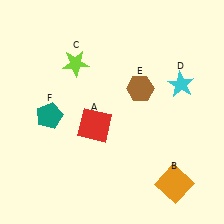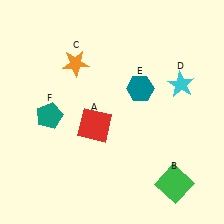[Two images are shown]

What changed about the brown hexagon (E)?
In Image 1, E is brown. In Image 2, it changed to teal.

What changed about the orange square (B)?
In Image 1, B is orange. In Image 2, it changed to green.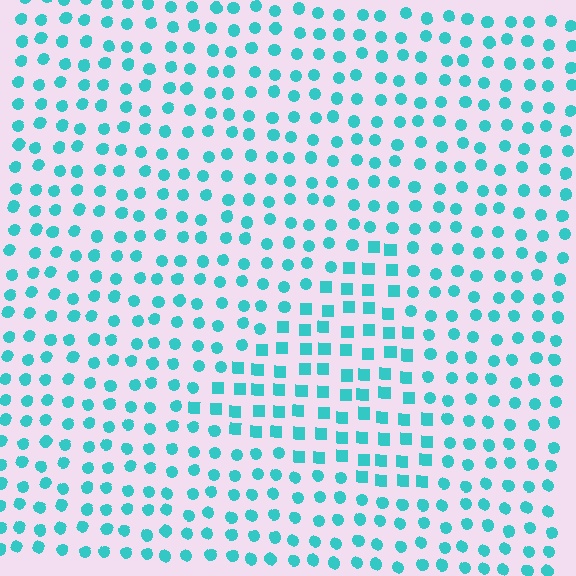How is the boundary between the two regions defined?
The boundary is defined by a change in element shape: squares inside vs. circles outside. All elements share the same color and spacing.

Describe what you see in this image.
The image is filled with small cyan elements arranged in a uniform grid. A triangle-shaped region contains squares, while the surrounding area contains circles. The boundary is defined purely by the change in element shape.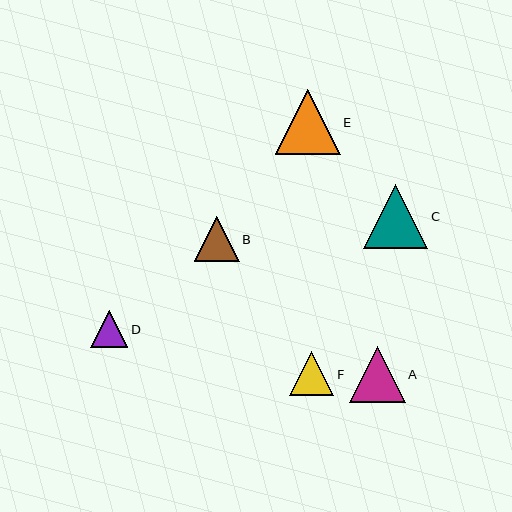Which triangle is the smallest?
Triangle D is the smallest with a size of approximately 37 pixels.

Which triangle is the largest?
Triangle E is the largest with a size of approximately 65 pixels.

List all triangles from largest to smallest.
From largest to smallest: E, C, A, B, F, D.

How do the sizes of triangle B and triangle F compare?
Triangle B and triangle F are approximately the same size.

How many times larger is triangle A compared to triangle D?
Triangle A is approximately 1.5 times the size of triangle D.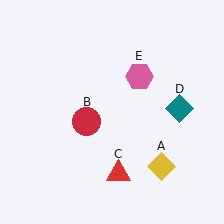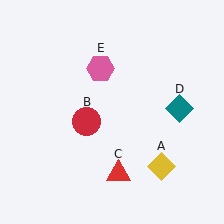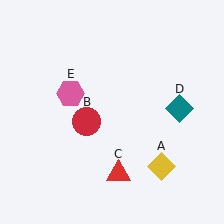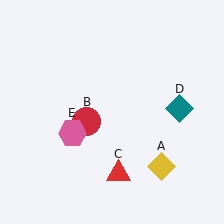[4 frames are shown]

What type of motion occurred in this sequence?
The pink hexagon (object E) rotated counterclockwise around the center of the scene.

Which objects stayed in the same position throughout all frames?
Yellow diamond (object A) and red circle (object B) and red triangle (object C) and teal diamond (object D) remained stationary.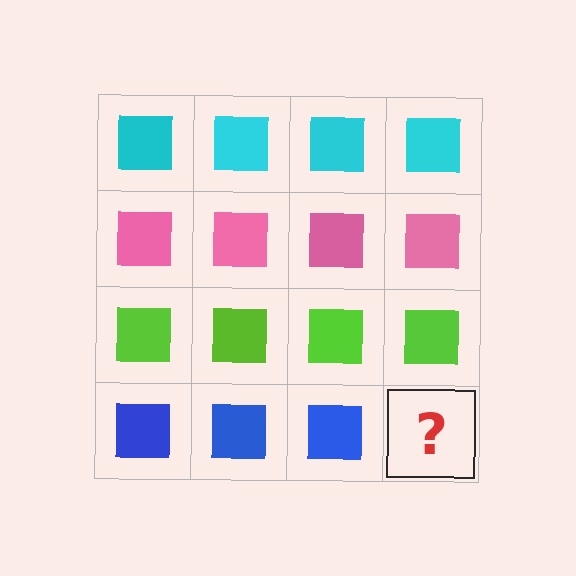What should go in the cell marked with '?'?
The missing cell should contain a blue square.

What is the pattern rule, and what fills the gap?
The rule is that each row has a consistent color. The gap should be filled with a blue square.